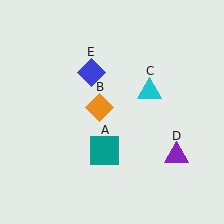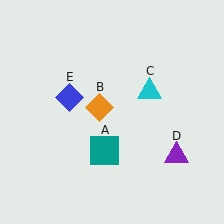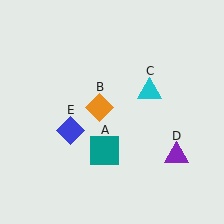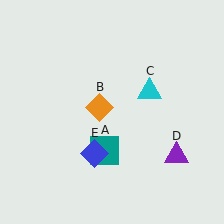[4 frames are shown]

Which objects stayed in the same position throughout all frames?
Teal square (object A) and orange diamond (object B) and cyan triangle (object C) and purple triangle (object D) remained stationary.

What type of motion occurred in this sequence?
The blue diamond (object E) rotated counterclockwise around the center of the scene.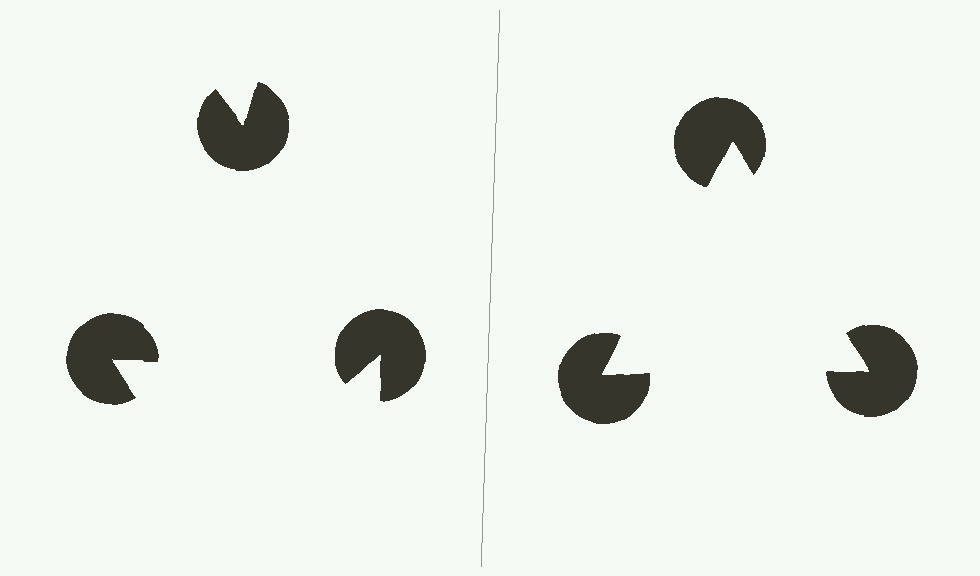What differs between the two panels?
The pac-man discs are positioned identically on both sides; only the wedge orientations differ. On the right they align to a triangle; on the left they are misaligned.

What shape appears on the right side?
An illusory triangle.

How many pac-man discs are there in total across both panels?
6 — 3 on each side.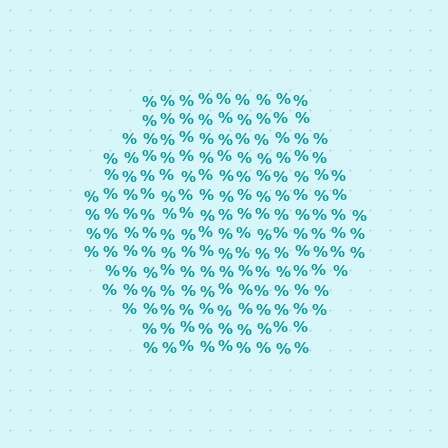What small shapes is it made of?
It is made of small percent signs.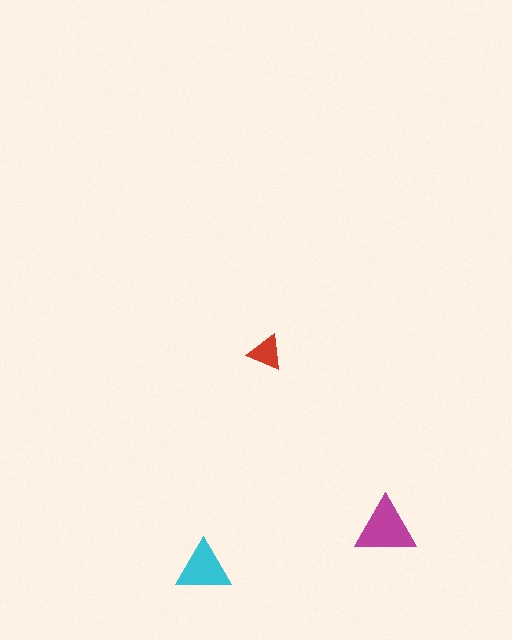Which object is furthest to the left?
The cyan triangle is leftmost.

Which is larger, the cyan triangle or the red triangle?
The cyan one.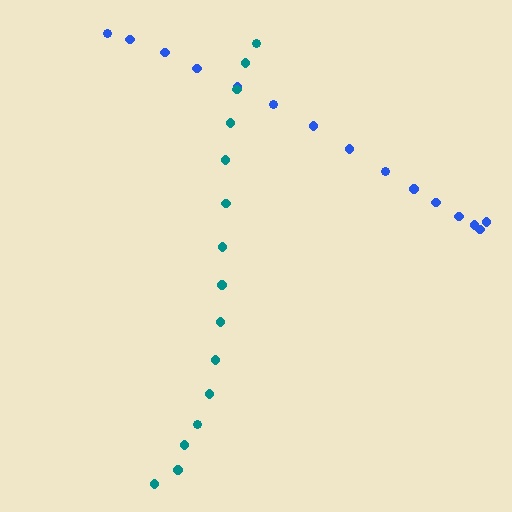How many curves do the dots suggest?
There are 2 distinct paths.